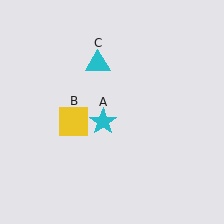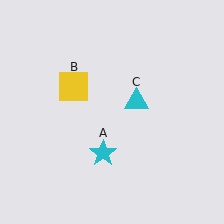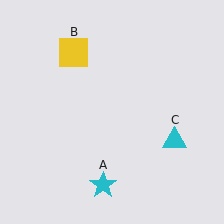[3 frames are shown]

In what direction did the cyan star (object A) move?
The cyan star (object A) moved down.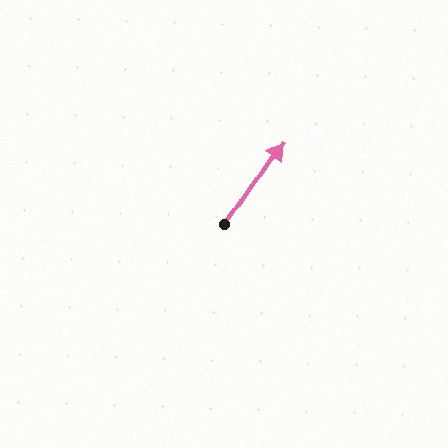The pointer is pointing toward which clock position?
Roughly 1 o'clock.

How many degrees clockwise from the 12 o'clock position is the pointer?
Approximately 35 degrees.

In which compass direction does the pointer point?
Northeast.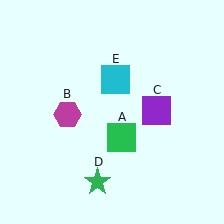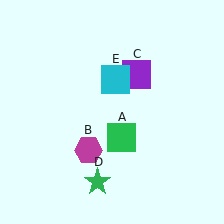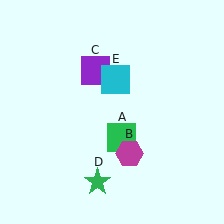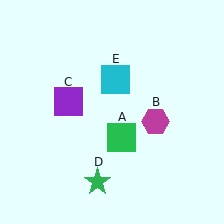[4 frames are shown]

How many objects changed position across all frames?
2 objects changed position: magenta hexagon (object B), purple square (object C).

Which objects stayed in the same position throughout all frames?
Green square (object A) and green star (object D) and cyan square (object E) remained stationary.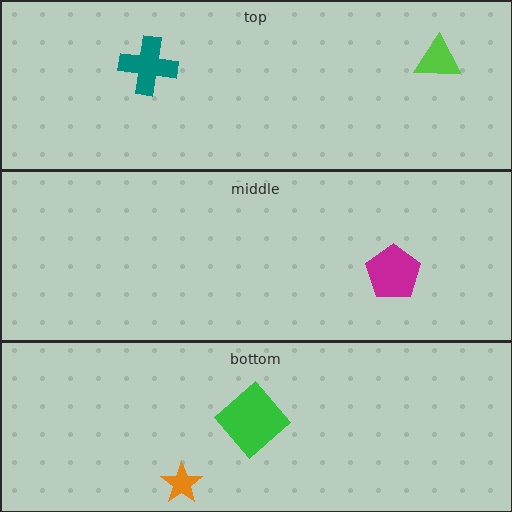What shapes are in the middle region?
The magenta pentagon.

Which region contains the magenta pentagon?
The middle region.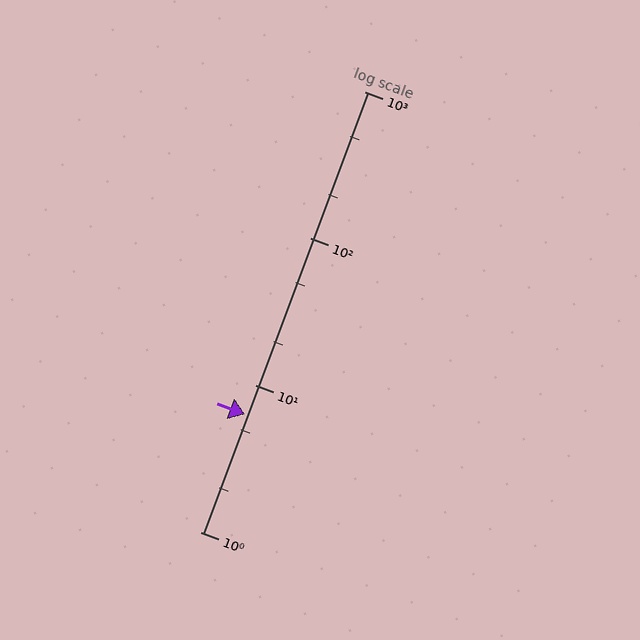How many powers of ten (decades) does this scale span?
The scale spans 3 decades, from 1 to 1000.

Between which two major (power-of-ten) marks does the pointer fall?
The pointer is between 1 and 10.